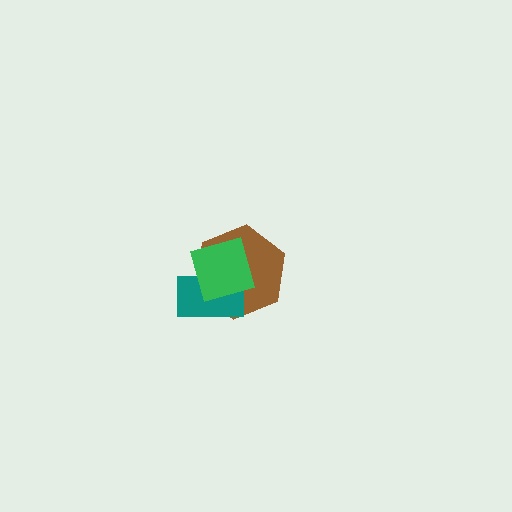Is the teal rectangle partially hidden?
Yes, it is partially covered by another shape.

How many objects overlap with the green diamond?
2 objects overlap with the green diamond.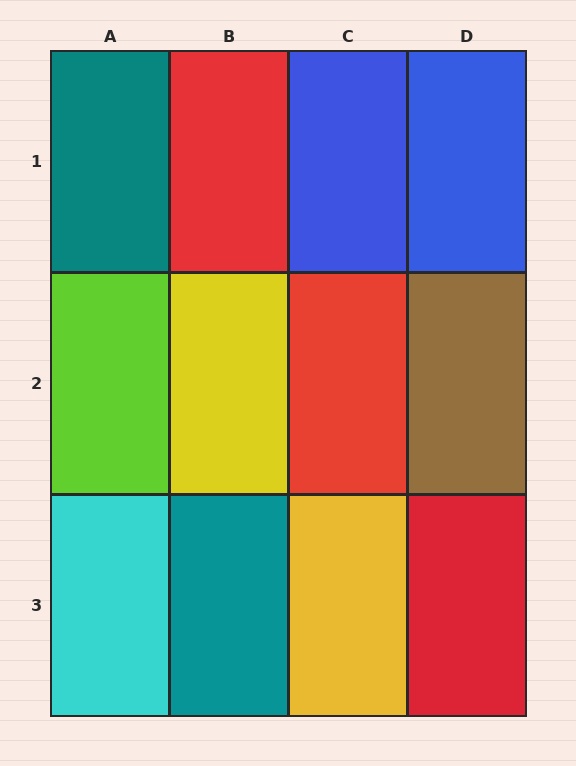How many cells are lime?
1 cell is lime.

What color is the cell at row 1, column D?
Blue.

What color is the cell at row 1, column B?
Red.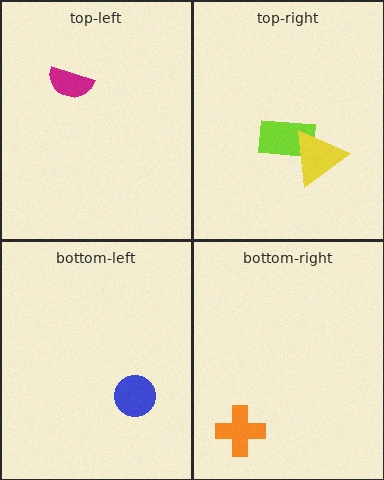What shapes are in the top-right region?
The lime rectangle, the yellow triangle.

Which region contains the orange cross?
The bottom-right region.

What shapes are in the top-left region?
The magenta semicircle.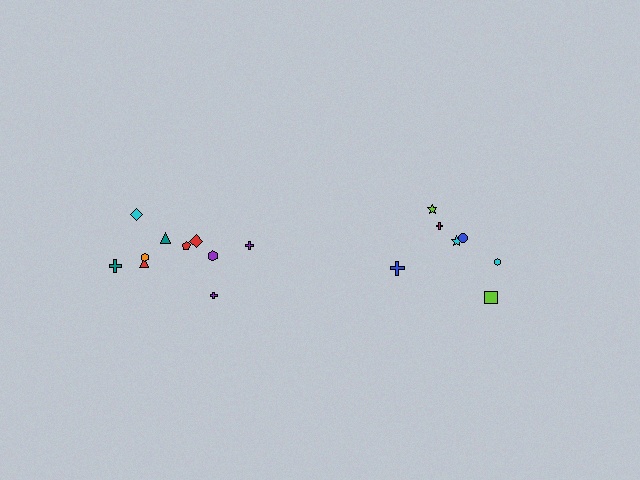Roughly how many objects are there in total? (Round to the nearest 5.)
Roughly 15 objects in total.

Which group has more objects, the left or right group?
The left group.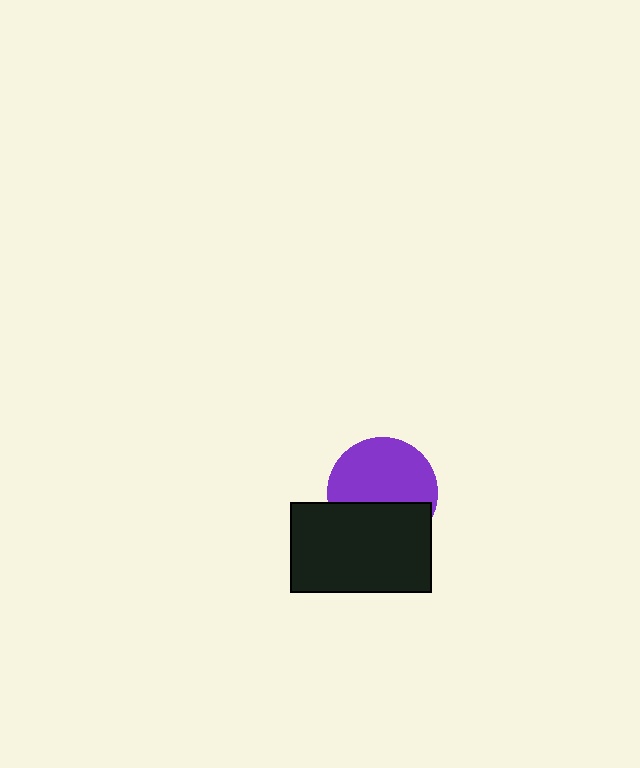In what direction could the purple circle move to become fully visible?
The purple circle could move up. That would shift it out from behind the black rectangle entirely.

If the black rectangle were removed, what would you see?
You would see the complete purple circle.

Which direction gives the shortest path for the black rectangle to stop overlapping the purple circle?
Moving down gives the shortest separation.